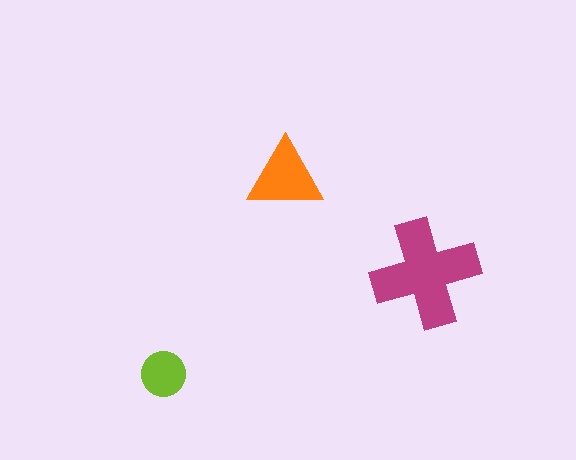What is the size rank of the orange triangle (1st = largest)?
2nd.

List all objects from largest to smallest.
The magenta cross, the orange triangle, the lime circle.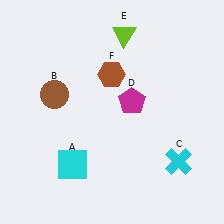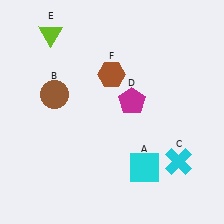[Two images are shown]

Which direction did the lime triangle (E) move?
The lime triangle (E) moved left.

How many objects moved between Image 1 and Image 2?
2 objects moved between the two images.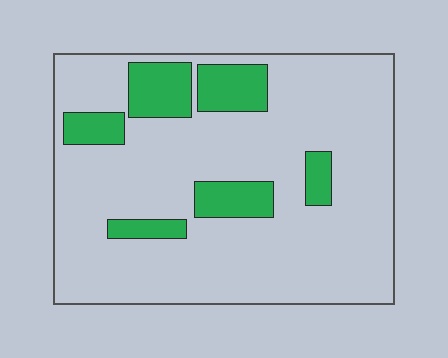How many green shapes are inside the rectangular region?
6.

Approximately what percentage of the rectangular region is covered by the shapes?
Approximately 20%.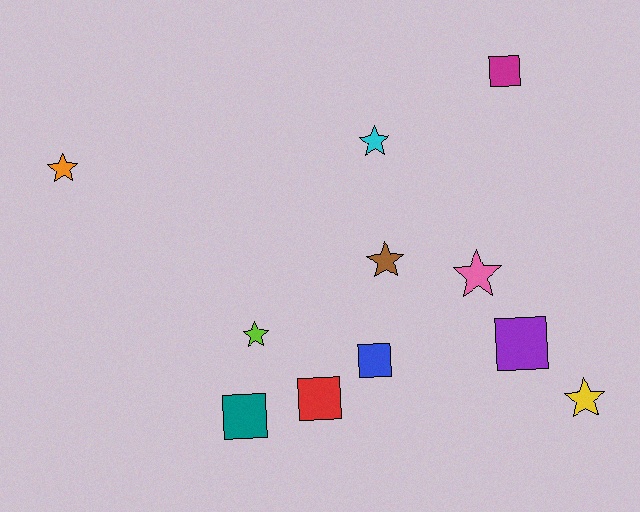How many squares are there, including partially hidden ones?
There are 5 squares.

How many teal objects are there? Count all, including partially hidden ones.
There is 1 teal object.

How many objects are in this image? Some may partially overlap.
There are 11 objects.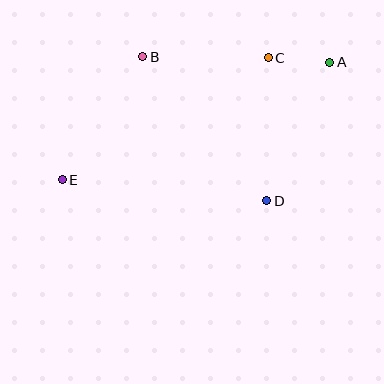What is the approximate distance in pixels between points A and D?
The distance between A and D is approximately 152 pixels.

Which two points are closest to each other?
Points A and C are closest to each other.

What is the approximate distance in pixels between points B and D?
The distance between B and D is approximately 190 pixels.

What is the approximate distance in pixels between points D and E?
The distance between D and E is approximately 205 pixels.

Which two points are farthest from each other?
Points A and E are farthest from each other.